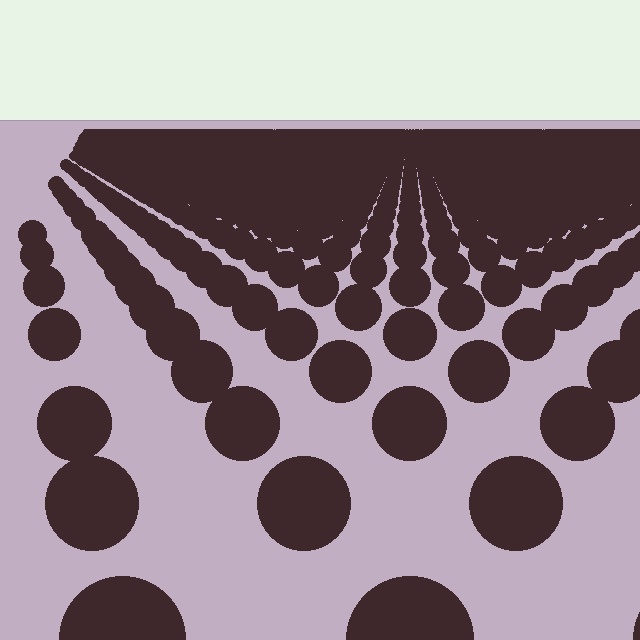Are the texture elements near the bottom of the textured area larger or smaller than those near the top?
Larger. Near the bottom, elements are closer to the viewer and appear at a bigger on-screen size.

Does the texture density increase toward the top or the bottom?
Density increases toward the top.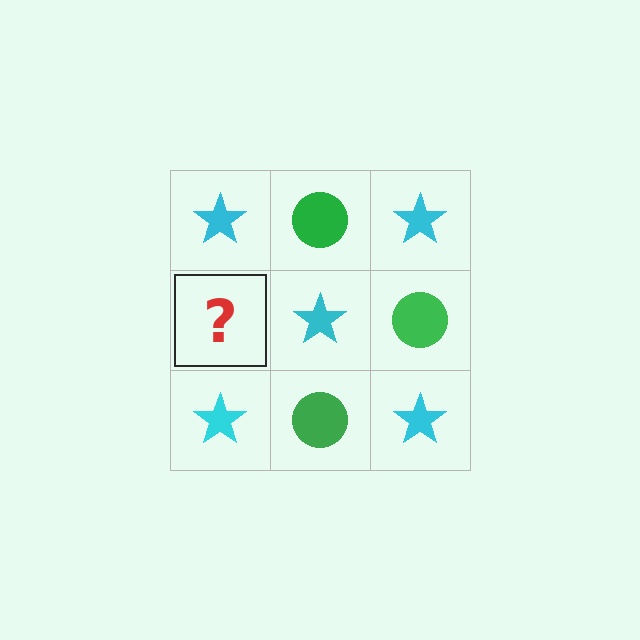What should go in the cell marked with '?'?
The missing cell should contain a green circle.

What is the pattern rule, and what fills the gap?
The rule is that it alternates cyan star and green circle in a checkerboard pattern. The gap should be filled with a green circle.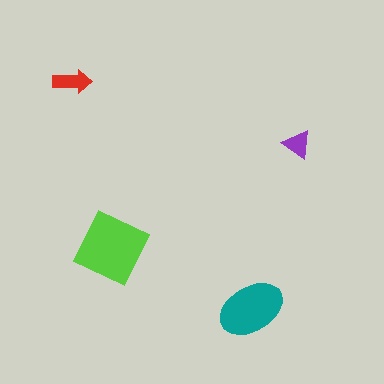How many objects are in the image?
There are 4 objects in the image.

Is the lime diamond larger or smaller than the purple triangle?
Larger.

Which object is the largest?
The lime diamond.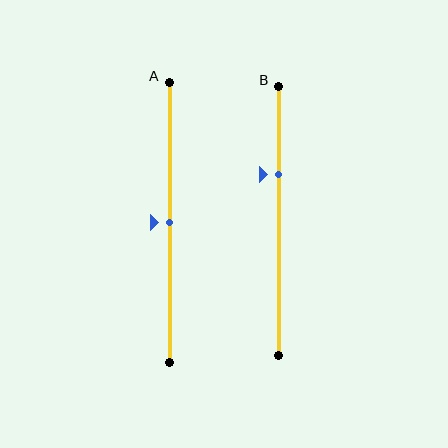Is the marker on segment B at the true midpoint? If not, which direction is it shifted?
No, the marker on segment B is shifted upward by about 17% of the segment length.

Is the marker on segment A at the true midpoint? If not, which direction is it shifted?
Yes, the marker on segment A is at the true midpoint.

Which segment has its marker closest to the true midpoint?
Segment A has its marker closest to the true midpoint.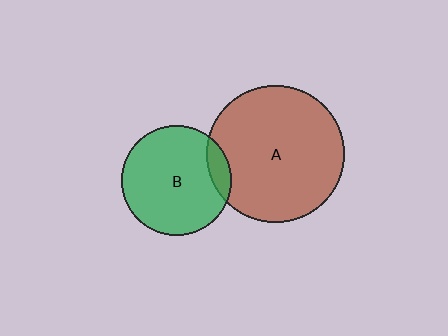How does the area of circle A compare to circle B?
Approximately 1.6 times.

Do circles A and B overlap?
Yes.